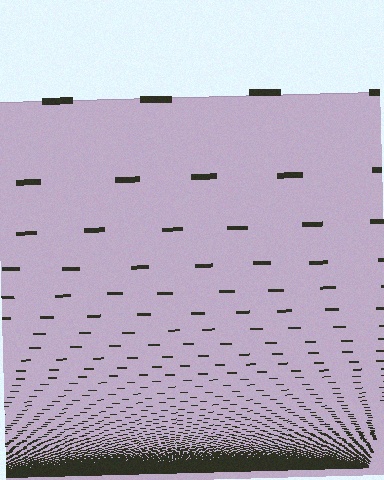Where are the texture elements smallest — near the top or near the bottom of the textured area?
Near the bottom.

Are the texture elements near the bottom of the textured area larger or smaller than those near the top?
Smaller. The gradient is inverted — elements near the bottom are smaller and denser.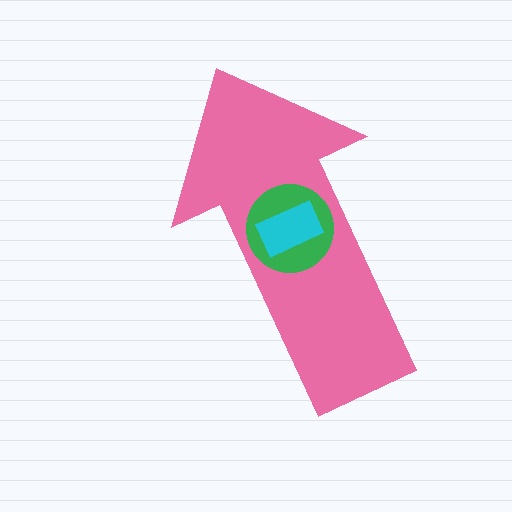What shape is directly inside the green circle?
The cyan rectangle.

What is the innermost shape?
The cyan rectangle.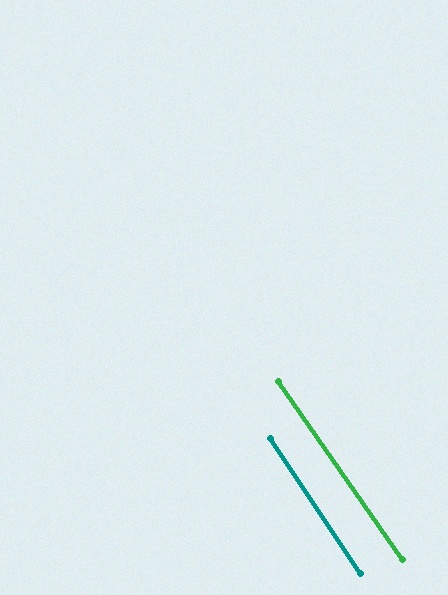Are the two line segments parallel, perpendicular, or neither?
Parallel — their directions differ by only 1.2°.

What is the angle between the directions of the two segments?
Approximately 1 degree.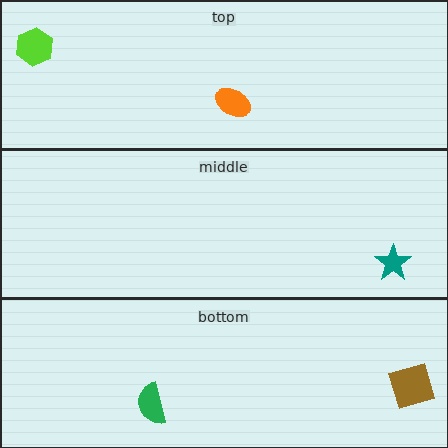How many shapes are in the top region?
2.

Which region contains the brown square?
The bottom region.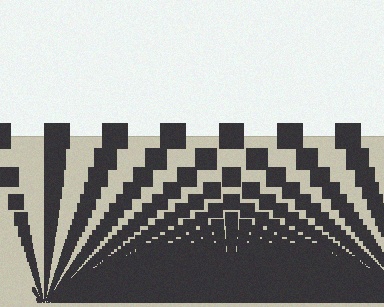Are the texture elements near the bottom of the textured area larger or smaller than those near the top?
Smaller. The gradient is inverted — elements near the bottom are smaller and denser.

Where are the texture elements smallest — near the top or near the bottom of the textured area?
Near the bottom.